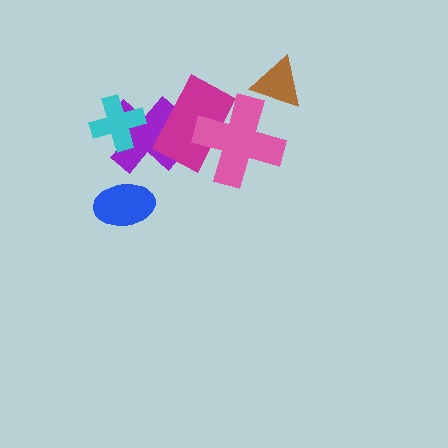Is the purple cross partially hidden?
Yes, it is partially covered by another shape.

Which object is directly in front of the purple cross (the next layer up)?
The cyan cross is directly in front of the purple cross.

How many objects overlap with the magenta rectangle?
2 objects overlap with the magenta rectangle.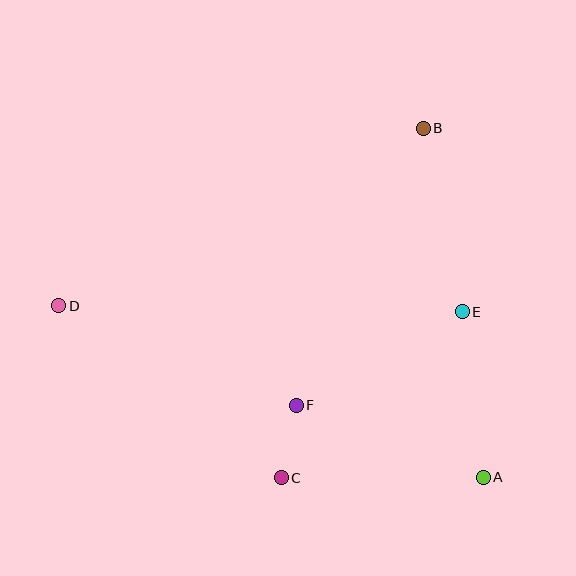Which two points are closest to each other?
Points C and F are closest to each other.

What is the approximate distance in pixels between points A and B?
The distance between A and B is approximately 354 pixels.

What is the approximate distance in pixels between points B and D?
The distance between B and D is approximately 405 pixels.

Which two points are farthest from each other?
Points A and D are farthest from each other.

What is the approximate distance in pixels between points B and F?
The distance between B and F is approximately 305 pixels.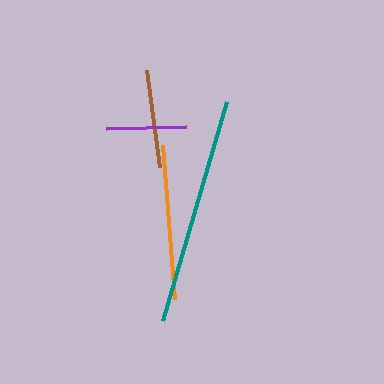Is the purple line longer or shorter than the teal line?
The teal line is longer than the purple line.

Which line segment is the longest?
The teal line is the longest at approximately 229 pixels.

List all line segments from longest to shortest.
From longest to shortest: teal, orange, brown, purple.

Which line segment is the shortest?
The purple line is the shortest at approximately 81 pixels.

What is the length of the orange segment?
The orange segment is approximately 154 pixels long.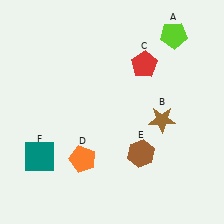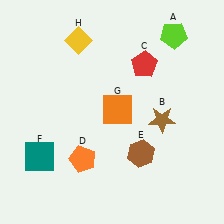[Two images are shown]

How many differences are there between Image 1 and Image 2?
There are 2 differences between the two images.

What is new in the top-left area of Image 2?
A yellow diamond (H) was added in the top-left area of Image 2.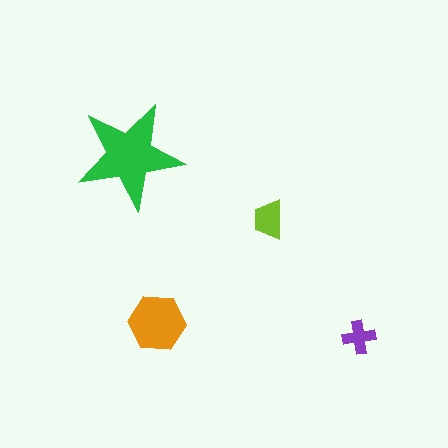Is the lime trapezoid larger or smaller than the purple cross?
Larger.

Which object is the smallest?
The purple cross.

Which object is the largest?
The green star.